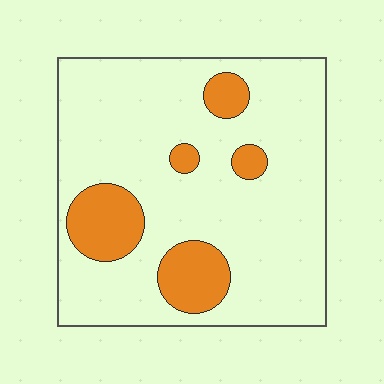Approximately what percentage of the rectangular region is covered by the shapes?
Approximately 15%.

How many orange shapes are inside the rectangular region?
5.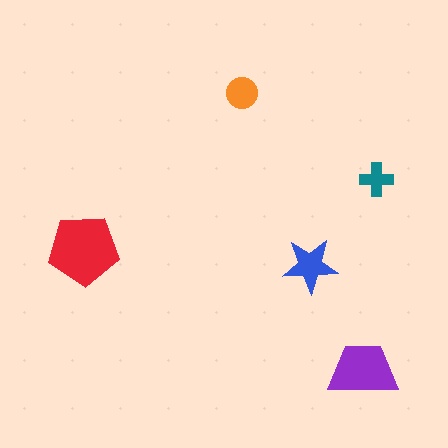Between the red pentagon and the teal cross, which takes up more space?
The red pentagon.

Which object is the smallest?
The teal cross.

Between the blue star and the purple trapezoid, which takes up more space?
The purple trapezoid.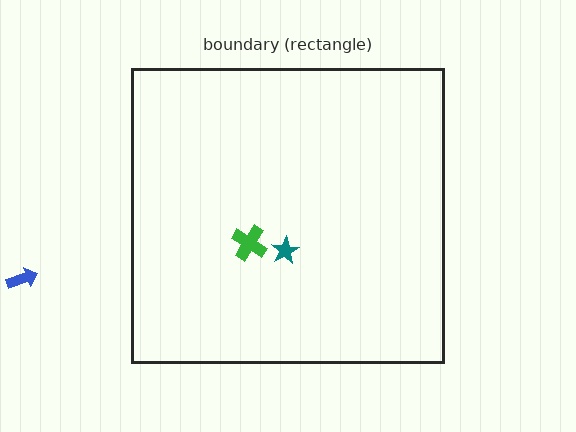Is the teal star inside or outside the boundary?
Inside.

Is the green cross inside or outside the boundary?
Inside.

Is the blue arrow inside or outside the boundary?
Outside.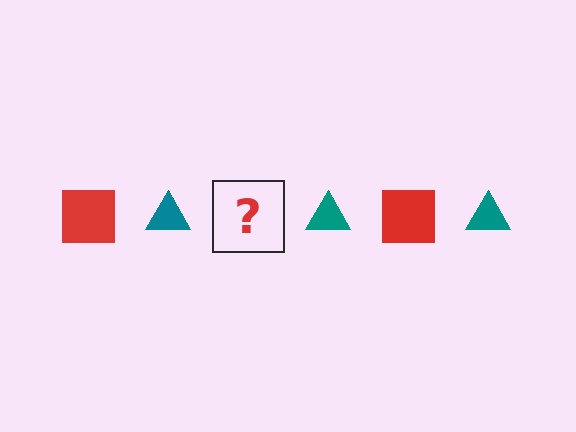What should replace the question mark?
The question mark should be replaced with a red square.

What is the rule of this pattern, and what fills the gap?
The rule is that the pattern alternates between red square and teal triangle. The gap should be filled with a red square.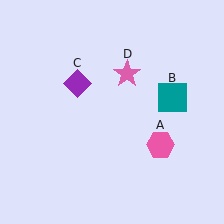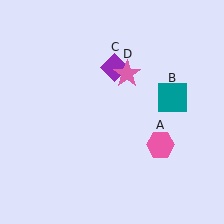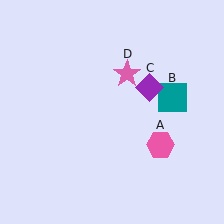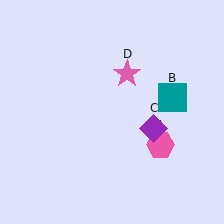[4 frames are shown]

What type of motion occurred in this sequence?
The purple diamond (object C) rotated clockwise around the center of the scene.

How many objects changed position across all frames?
1 object changed position: purple diamond (object C).